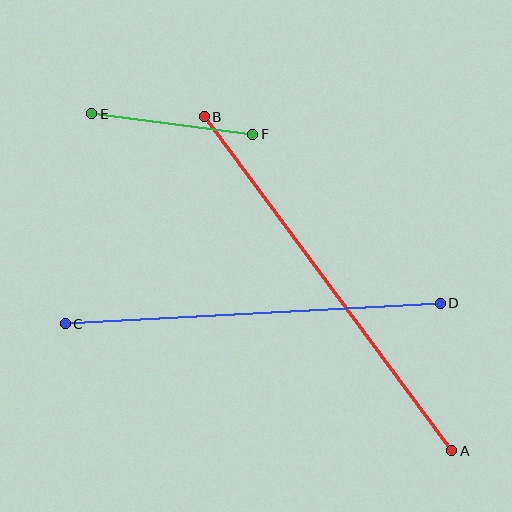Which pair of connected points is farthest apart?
Points A and B are farthest apart.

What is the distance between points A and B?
The distance is approximately 416 pixels.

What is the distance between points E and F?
The distance is approximately 162 pixels.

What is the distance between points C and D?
The distance is approximately 375 pixels.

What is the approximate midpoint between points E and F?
The midpoint is at approximately (172, 124) pixels.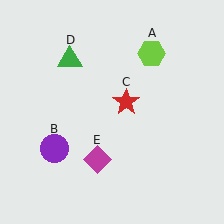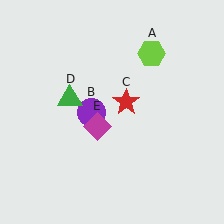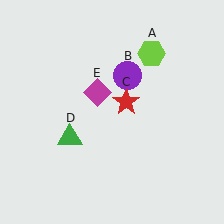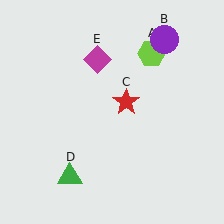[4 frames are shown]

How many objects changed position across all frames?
3 objects changed position: purple circle (object B), green triangle (object D), magenta diamond (object E).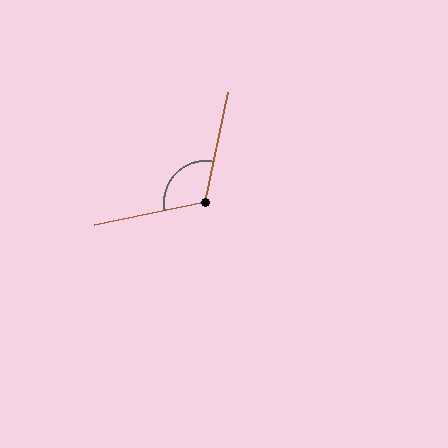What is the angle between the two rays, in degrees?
Approximately 113 degrees.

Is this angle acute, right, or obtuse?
It is obtuse.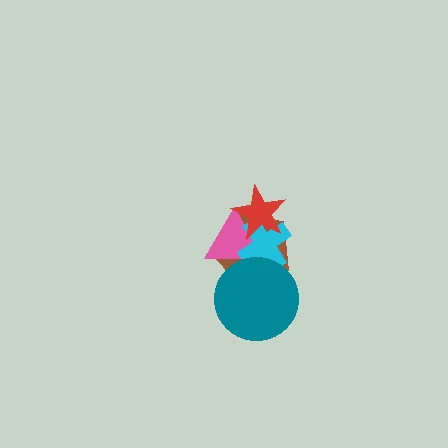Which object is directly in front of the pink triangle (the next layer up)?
The cyan cross is directly in front of the pink triangle.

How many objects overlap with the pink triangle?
4 objects overlap with the pink triangle.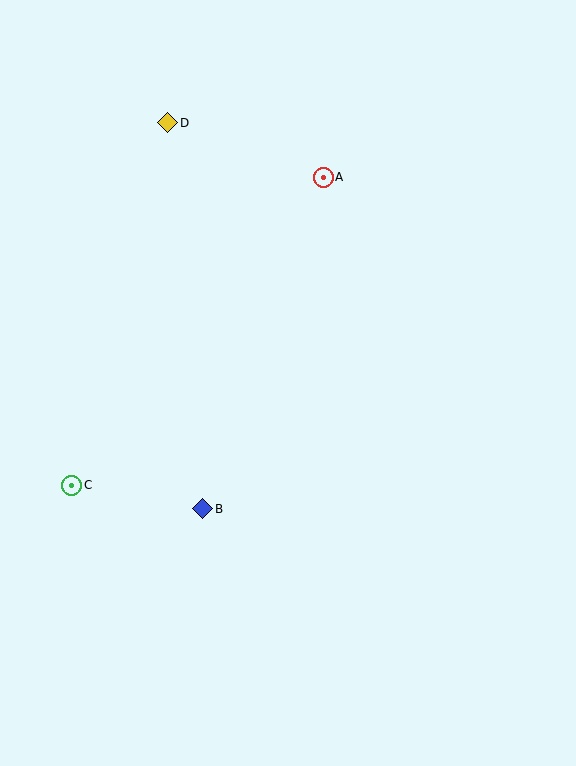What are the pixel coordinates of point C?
Point C is at (72, 485).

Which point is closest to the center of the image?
Point B at (203, 509) is closest to the center.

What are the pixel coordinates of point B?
Point B is at (203, 509).